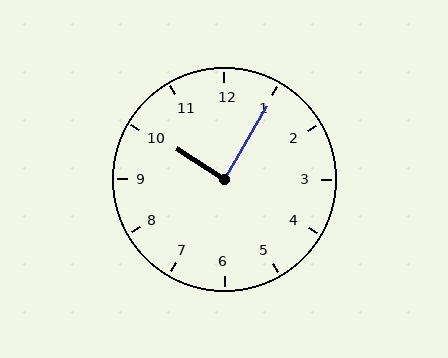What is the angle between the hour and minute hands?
Approximately 88 degrees.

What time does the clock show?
10:05.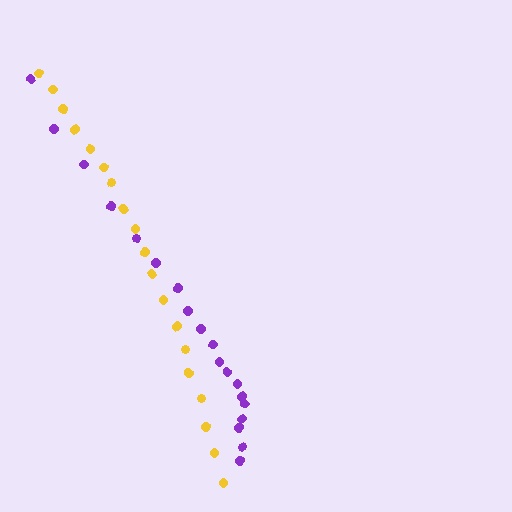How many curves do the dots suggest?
There are 2 distinct paths.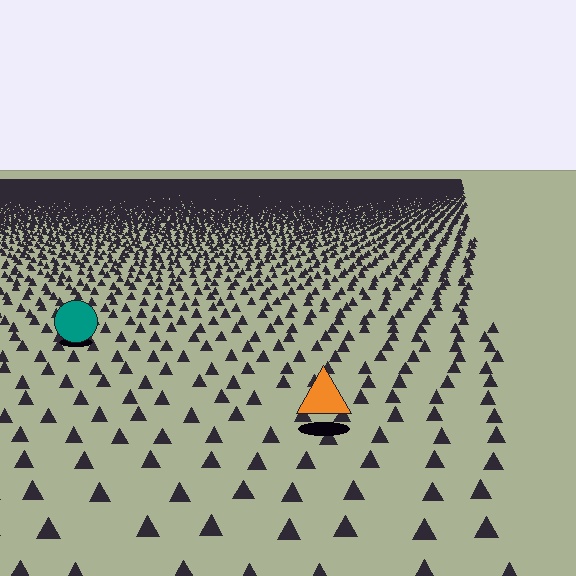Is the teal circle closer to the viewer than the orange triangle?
No. The orange triangle is closer — you can tell from the texture gradient: the ground texture is coarser near it.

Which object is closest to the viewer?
The orange triangle is closest. The texture marks near it are larger and more spread out.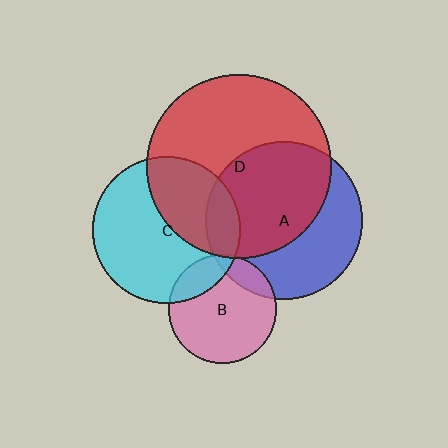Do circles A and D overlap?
Yes.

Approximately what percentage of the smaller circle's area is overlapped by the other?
Approximately 55%.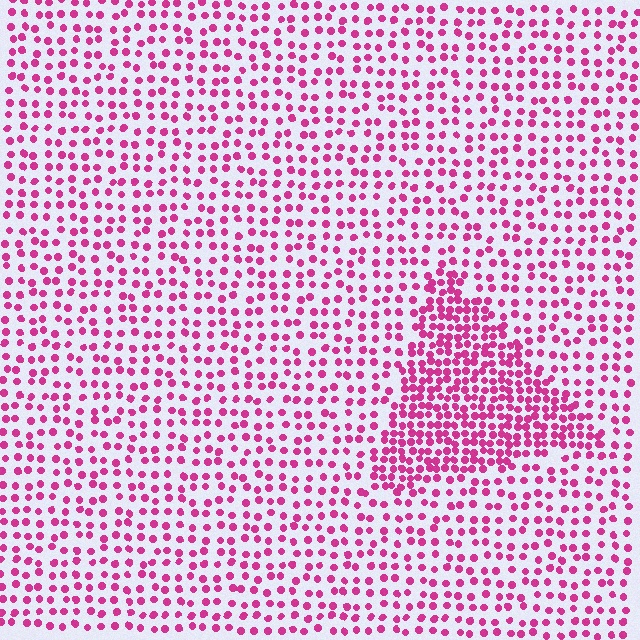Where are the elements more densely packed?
The elements are more densely packed inside the triangle boundary.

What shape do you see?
I see a triangle.